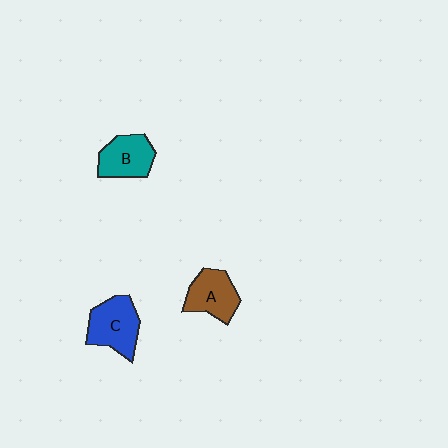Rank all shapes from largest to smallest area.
From largest to smallest: C (blue), B (teal), A (brown).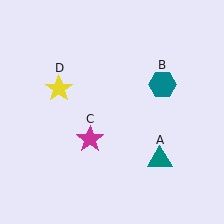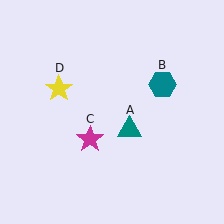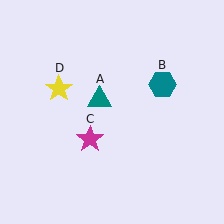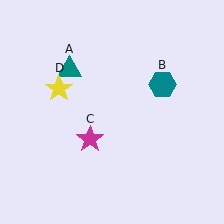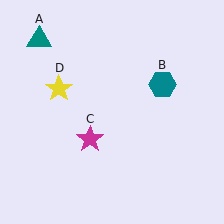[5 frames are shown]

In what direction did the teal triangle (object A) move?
The teal triangle (object A) moved up and to the left.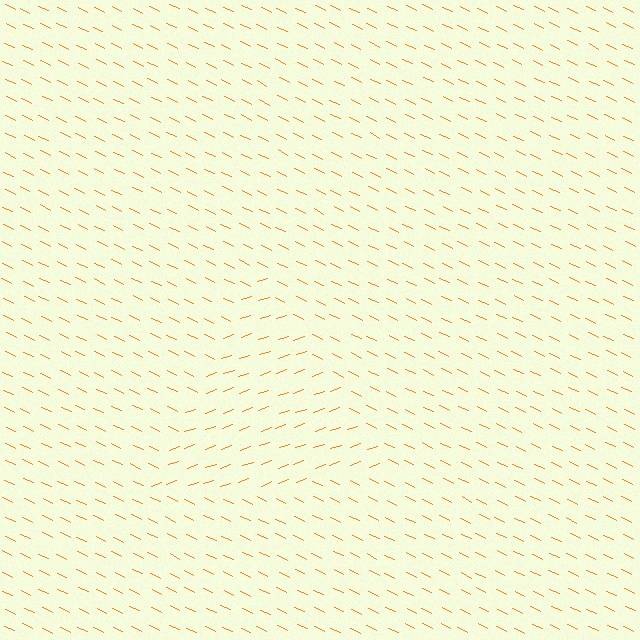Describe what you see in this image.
The image is filled with small orange line segments. A triangle region in the image has lines oriented differently from the surrounding lines, creating a visible texture boundary.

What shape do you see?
I see a triangle.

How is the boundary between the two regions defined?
The boundary is defined purely by a change in line orientation (approximately 45 degrees difference). All lines are the same color and thickness.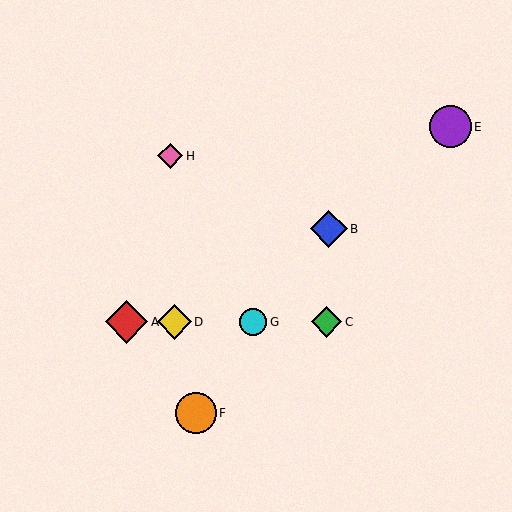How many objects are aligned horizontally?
4 objects (A, C, D, G) are aligned horizontally.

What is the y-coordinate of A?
Object A is at y≈322.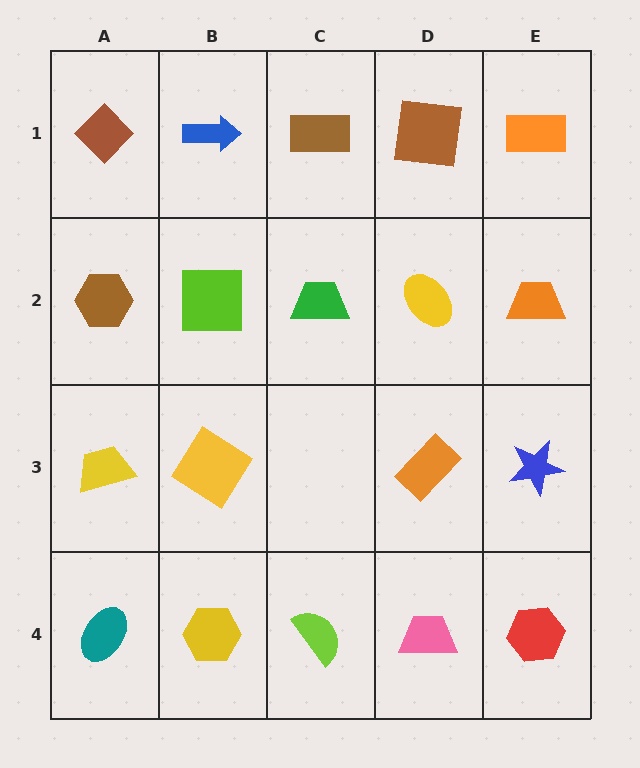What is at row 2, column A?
A brown hexagon.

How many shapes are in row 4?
5 shapes.